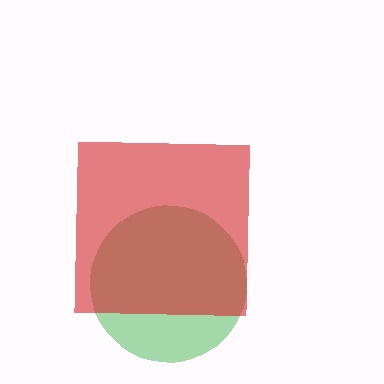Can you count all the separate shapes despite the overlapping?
Yes, there are 2 separate shapes.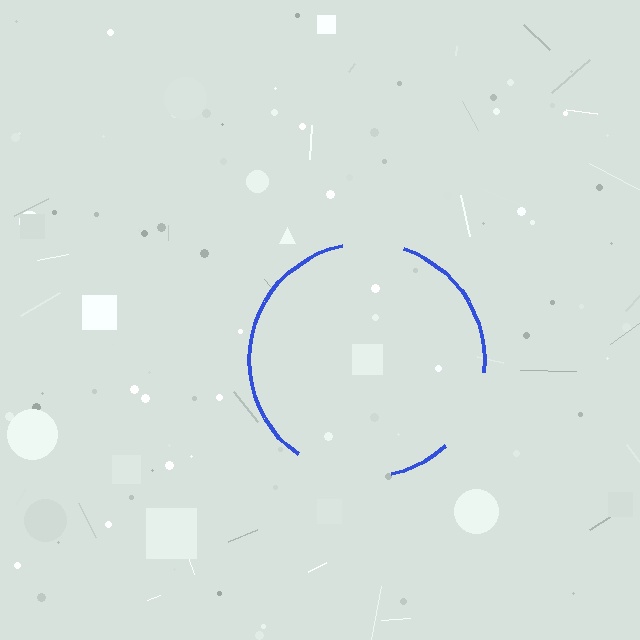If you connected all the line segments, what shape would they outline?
They would outline a circle.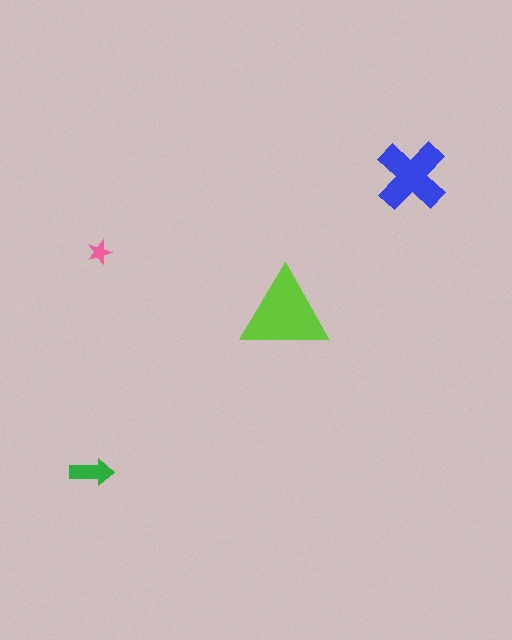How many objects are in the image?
There are 4 objects in the image.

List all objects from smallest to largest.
The pink star, the green arrow, the blue cross, the lime triangle.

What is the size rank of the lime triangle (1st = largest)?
1st.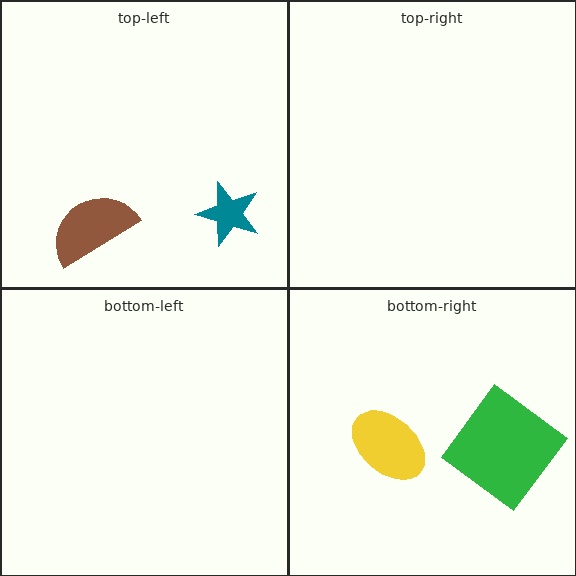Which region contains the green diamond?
The bottom-right region.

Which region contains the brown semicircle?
The top-left region.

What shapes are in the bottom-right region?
The green diamond, the yellow ellipse.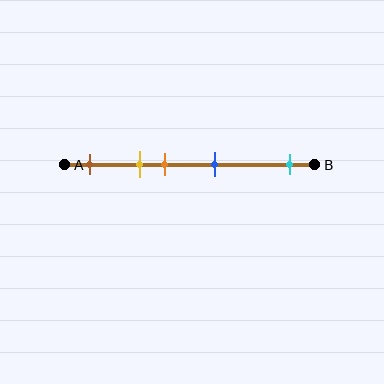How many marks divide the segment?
There are 5 marks dividing the segment.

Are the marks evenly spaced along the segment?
No, the marks are not evenly spaced.